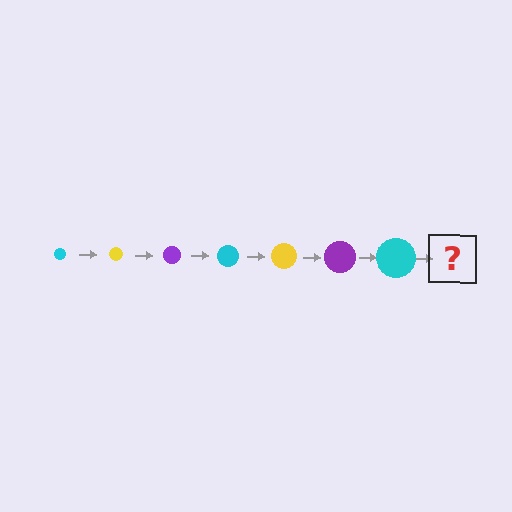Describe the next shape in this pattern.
It should be a yellow circle, larger than the previous one.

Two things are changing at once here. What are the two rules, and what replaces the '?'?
The two rules are that the circle grows larger each step and the color cycles through cyan, yellow, and purple. The '?' should be a yellow circle, larger than the previous one.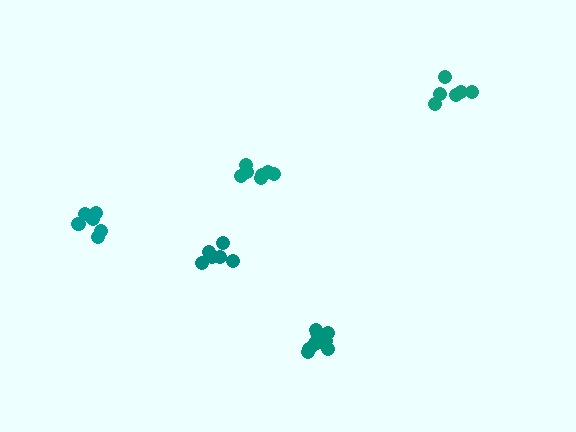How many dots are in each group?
Group 1: 7 dots, Group 2: 7 dots, Group 3: 11 dots, Group 4: 6 dots, Group 5: 6 dots (37 total).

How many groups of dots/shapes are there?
There are 5 groups.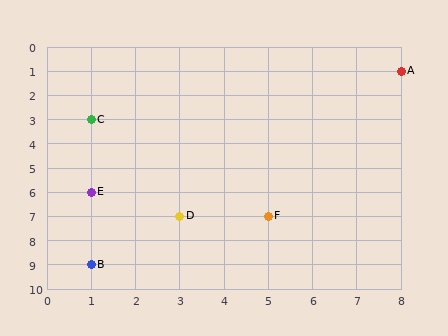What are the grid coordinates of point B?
Point B is at grid coordinates (1, 9).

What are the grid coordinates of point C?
Point C is at grid coordinates (1, 3).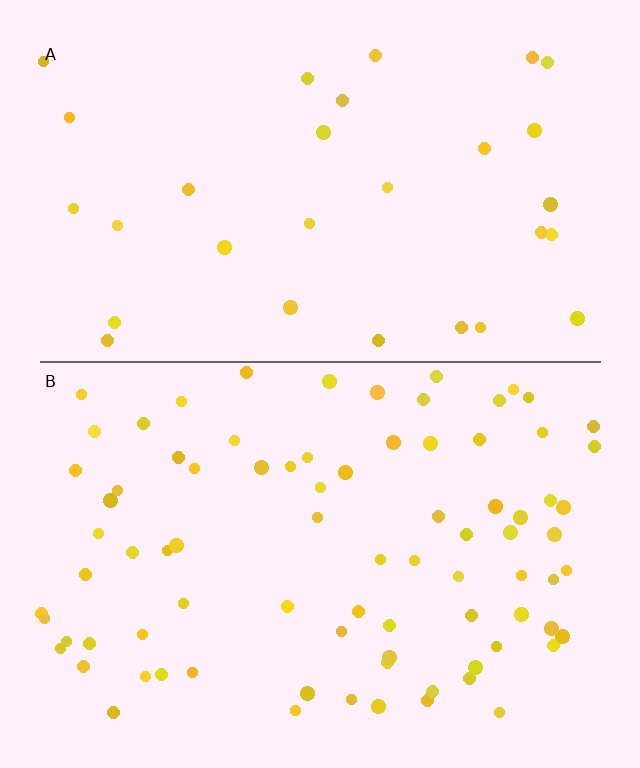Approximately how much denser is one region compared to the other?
Approximately 2.8× — region B over region A.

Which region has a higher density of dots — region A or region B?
B (the bottom).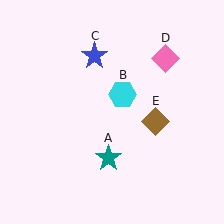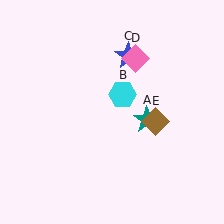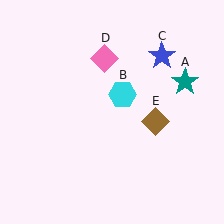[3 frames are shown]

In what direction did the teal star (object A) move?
The teal star (object A) moved up and to the right.